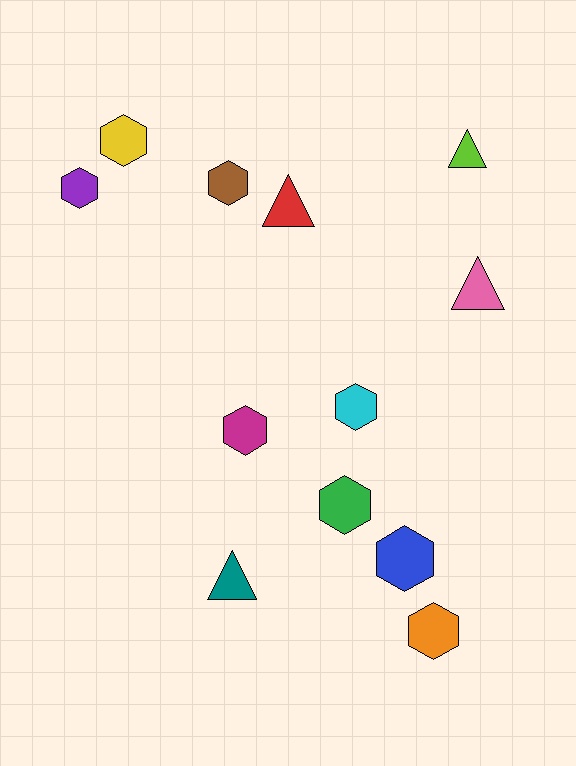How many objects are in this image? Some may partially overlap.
There are 12 objects.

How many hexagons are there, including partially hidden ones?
There are 8 hexagons.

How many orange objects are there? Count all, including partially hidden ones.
There is 1 orange object.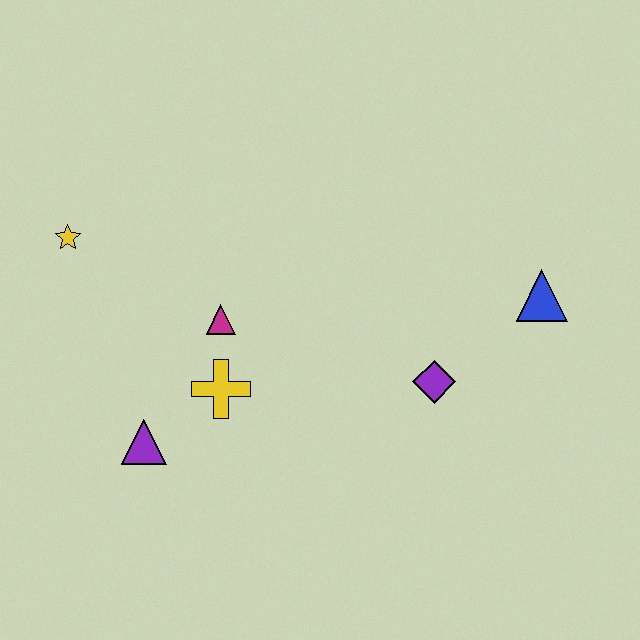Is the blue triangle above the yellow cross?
Yes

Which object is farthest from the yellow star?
The blue triangle is farthest from the yellow star.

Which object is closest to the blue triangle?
The purple diamond is closest to the blue triangle.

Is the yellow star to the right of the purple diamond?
No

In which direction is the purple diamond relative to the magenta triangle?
The purple diamond is to the right of the magenta triangle.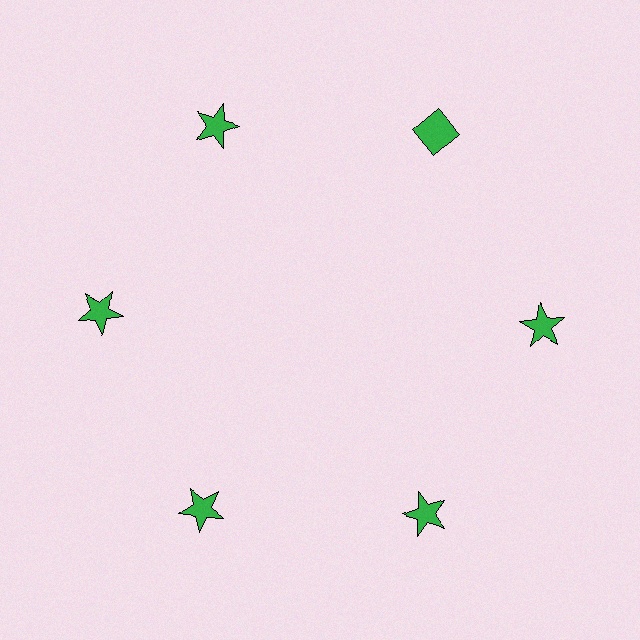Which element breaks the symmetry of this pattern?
The green diamond at roughly the 1 o'clock position breaks the symmetry. All other shapes are green stars.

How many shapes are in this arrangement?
There are 6 shapes arranged in a ring pattern.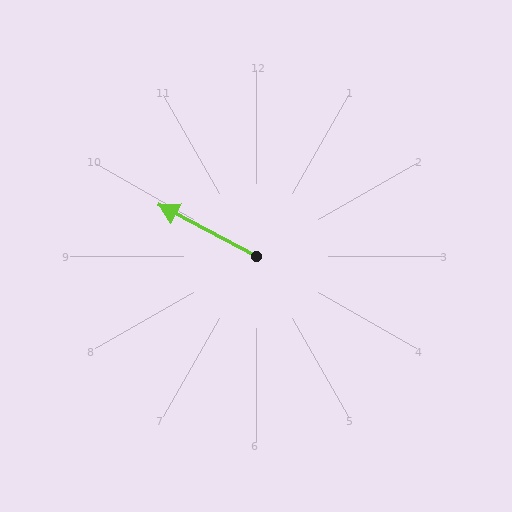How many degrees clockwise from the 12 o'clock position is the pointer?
Approximately 298 degrees.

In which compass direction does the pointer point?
Northwest.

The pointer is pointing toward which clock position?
Roughly 10 o'clock.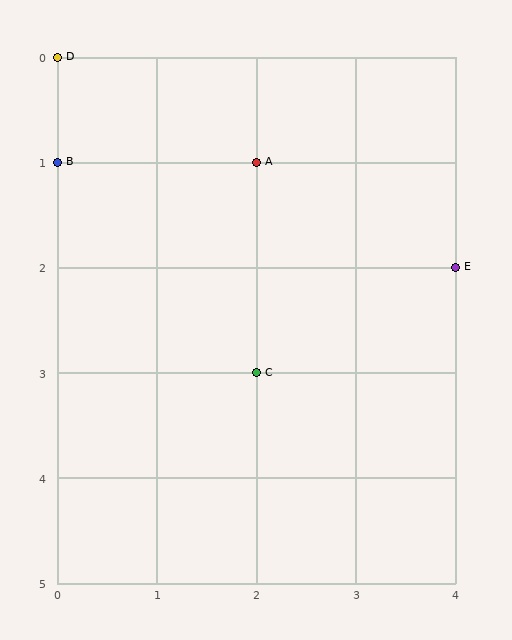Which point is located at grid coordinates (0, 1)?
Point B is at (0, 1).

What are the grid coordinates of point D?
Point D is at grid coordinates (0, 0).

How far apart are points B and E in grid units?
Points B and E are 4 columns and 1 row apart (about 4.1 grid units diagonally).